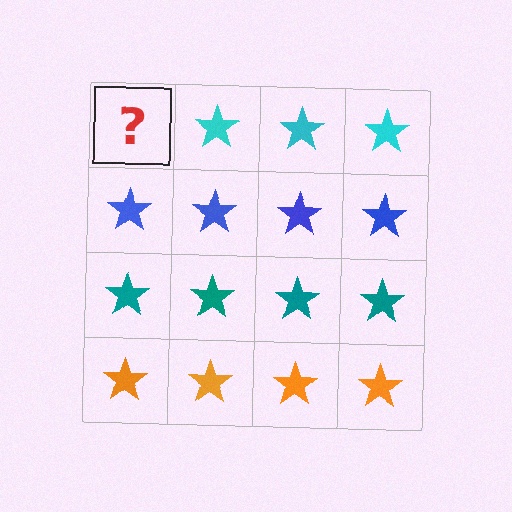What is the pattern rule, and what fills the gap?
The rule is that each row has a consistent color. The gap should be filled with a cyan star.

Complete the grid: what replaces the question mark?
The question mark should be replaced with a cyan star.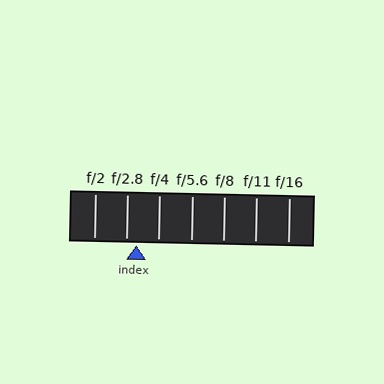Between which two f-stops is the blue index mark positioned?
The index mark is between f/2.8 and f/4.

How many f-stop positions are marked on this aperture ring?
There are 7 f-stop positions marked.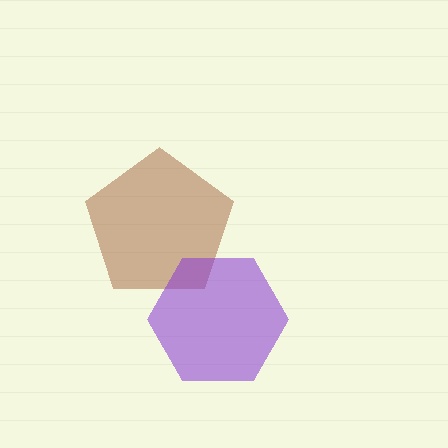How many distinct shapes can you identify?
There are 2 distinct shapes: a brown pentagon, a purple hexagon.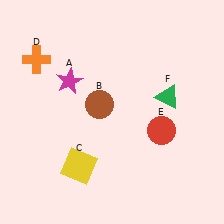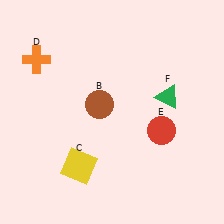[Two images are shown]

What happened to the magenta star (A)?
The magenta star (A) was removed in Image 2. It was in the top-left area of Image 1.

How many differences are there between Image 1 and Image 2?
There is 1 difference between the two images.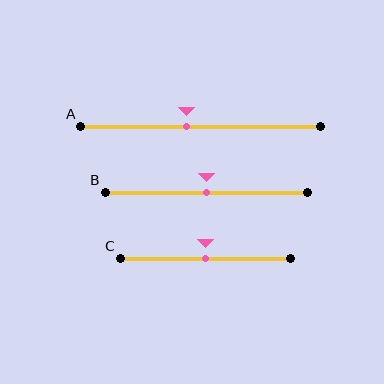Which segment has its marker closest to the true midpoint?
Segment B has its marker closest to the true midpoint.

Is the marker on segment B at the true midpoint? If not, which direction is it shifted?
Yes, the marker on segment B is at the true midpoint.